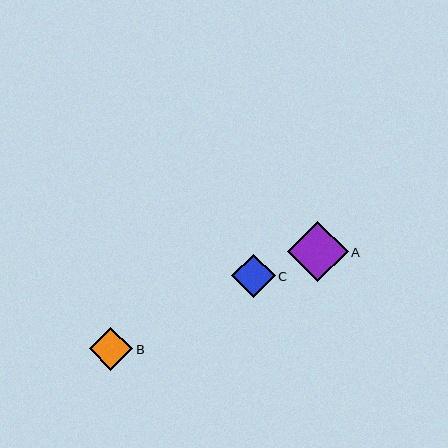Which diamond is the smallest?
Diamond C is the smallest with a size of approximately 43 pixels.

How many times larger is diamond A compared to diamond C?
Diamond A is approximately 1.4 times the size of diamond C.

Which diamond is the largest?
Diamond A is the largest with a size of approximately 61 pixels.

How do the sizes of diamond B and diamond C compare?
Diamond B and diamond C are approximately the same size.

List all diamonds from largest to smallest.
From largest to smallest: A, B, C.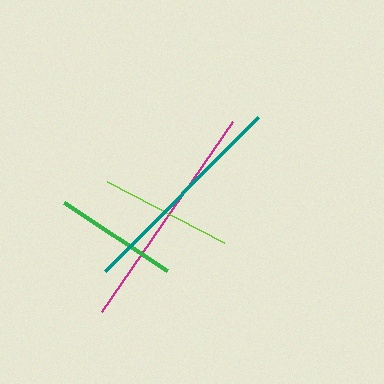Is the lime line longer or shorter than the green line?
The lime line is longer than the green line.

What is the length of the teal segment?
The teal segment is approximately 218 pixels long.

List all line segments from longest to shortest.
From longest to shortest: magenta, teal, lime, green.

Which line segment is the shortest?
The green line is the shortest at approximately 123 pixels.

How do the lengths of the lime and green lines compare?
The lime and green lines are approximately the same length.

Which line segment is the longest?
The magenta line is the longest at approximately 231 pixels.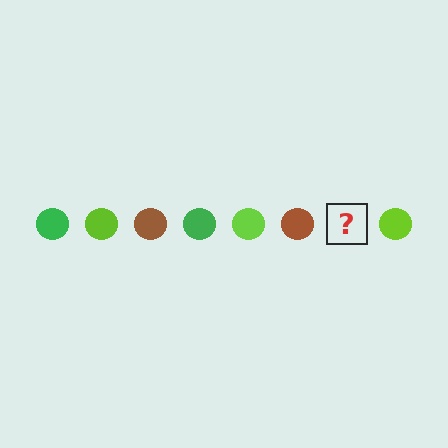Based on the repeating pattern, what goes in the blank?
The blank should be a green circle.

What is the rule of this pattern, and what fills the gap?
The rule is that the pattern cycles through green, lime, brown circles. The gap should be filled with a green circle.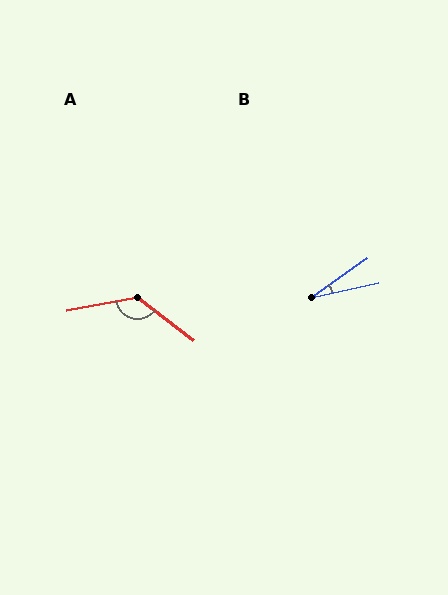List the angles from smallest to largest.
B (23°), A (132°).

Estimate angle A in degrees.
Approximately 132 degrees.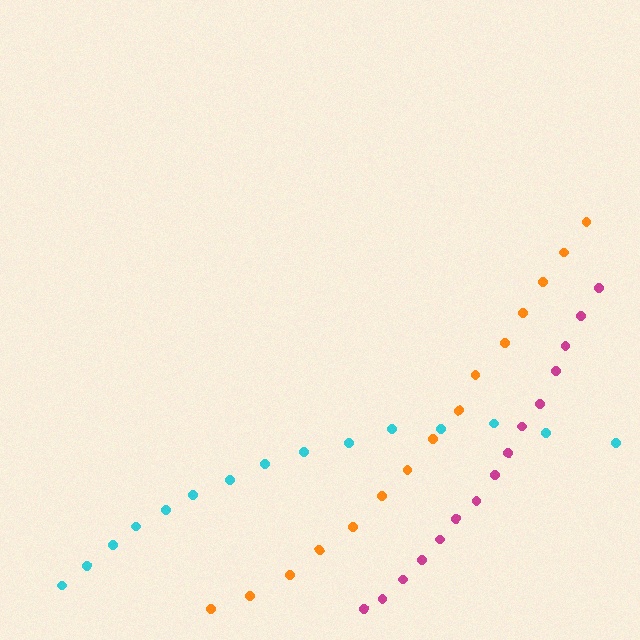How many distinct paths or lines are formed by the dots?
There are 3 distinct paths.